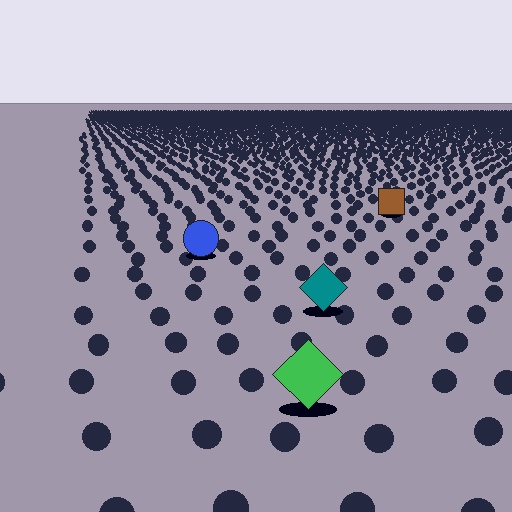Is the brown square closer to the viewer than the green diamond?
No. The green diamond is closer — you can tell from the texture gradient: the ground texture is coarser near it.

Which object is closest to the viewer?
The green diamond is closest. The texture marks near it are larger and more spread out.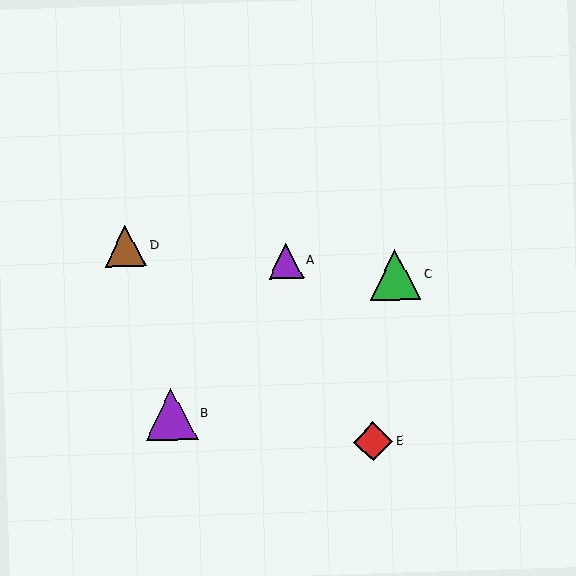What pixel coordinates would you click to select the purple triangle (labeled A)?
Click at (286, 261) to select the purple triangle A.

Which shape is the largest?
The purple triangle (labeled B) is the largest.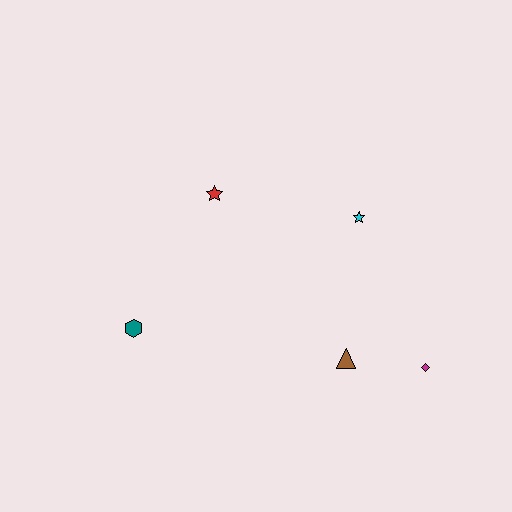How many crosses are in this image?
There are no crosses.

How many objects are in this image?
There are 5 objects.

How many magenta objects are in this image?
There is 1 magenta object.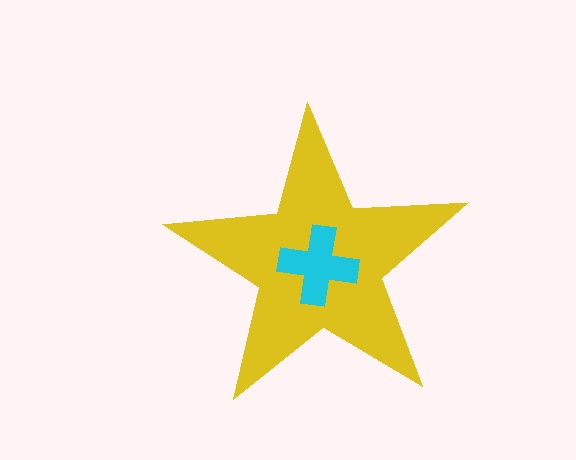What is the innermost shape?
The cyan cross.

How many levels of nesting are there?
2.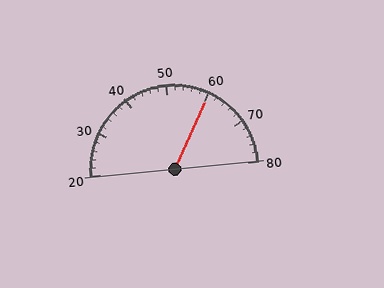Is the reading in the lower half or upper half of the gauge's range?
The reading is in the upper half of the range (20 to 80).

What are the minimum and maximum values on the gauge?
The gauge ranges from 20 to 80.